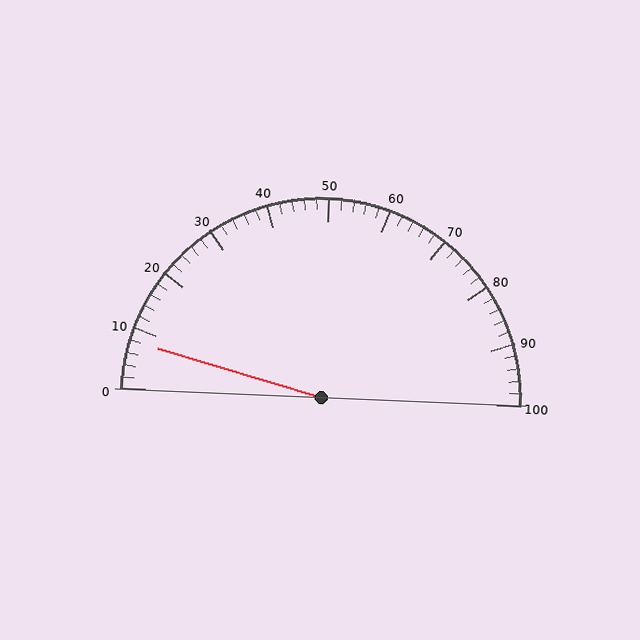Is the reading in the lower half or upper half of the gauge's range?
The reading is in the lower half of the range (0 to 100).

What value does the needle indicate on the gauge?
The needle indicates approximately 8.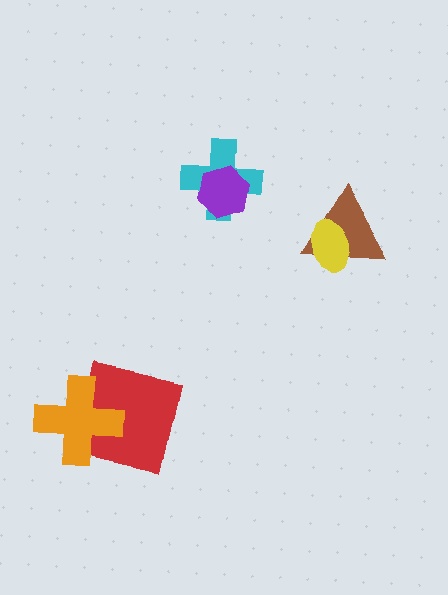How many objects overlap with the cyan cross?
1 object overlaps with the cyan cross.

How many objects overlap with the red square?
1 object overlaps with the red square.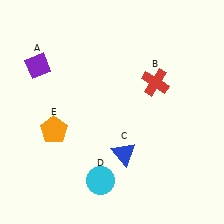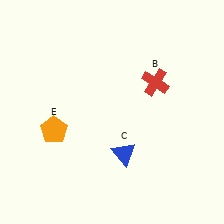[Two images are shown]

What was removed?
The cyan circle (D), the purple diamond (A) were removed in Image 2.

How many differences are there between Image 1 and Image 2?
There are 2 differences between the two images.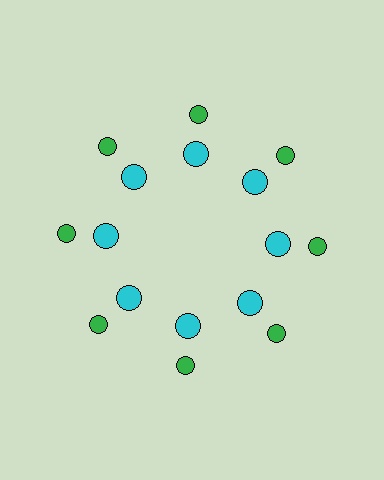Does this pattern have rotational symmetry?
Yes, this pattern has 8-fold rotational symmetry. It looks the same after rotating 45 degrees around the center.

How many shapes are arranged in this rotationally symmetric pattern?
There are 16 shapes, arranged in 8 groups of 2.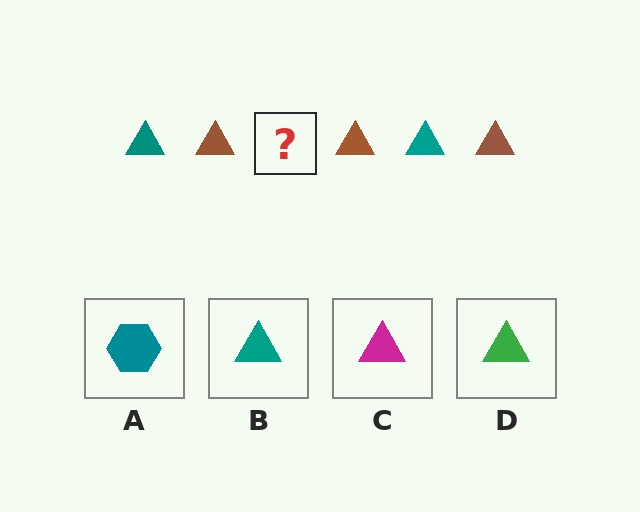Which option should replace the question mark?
Option B.